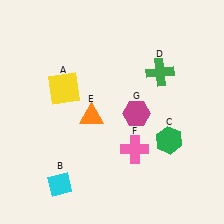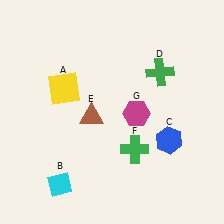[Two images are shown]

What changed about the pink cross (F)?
In Image 1, F is pink. In Image 2, it changed to green.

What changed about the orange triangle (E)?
In Image 1, E is orange. In Image 2, it changed to brown.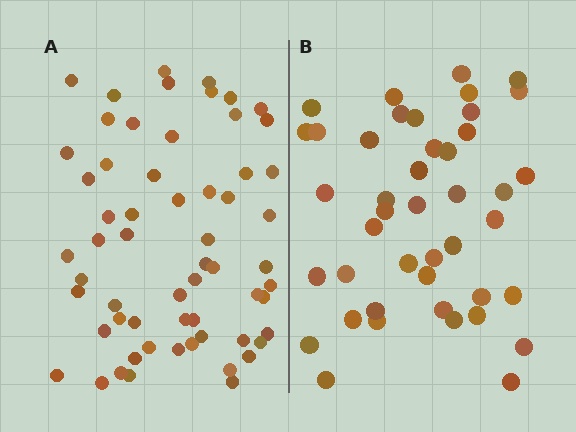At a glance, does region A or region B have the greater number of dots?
Region A (the left region) has more dots.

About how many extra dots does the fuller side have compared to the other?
Region A has approximately 15 more dots than region B.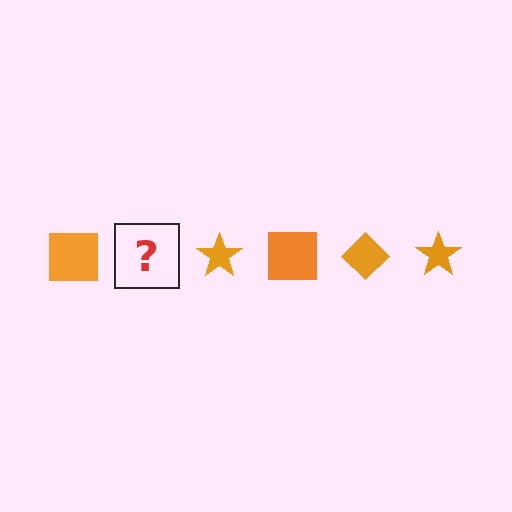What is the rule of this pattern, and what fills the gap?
The rule is that the pattern cycles through square, diamond, star shapes in orange. The gap should be filled with an orange diamond.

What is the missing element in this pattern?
The missing element is an orange diamond.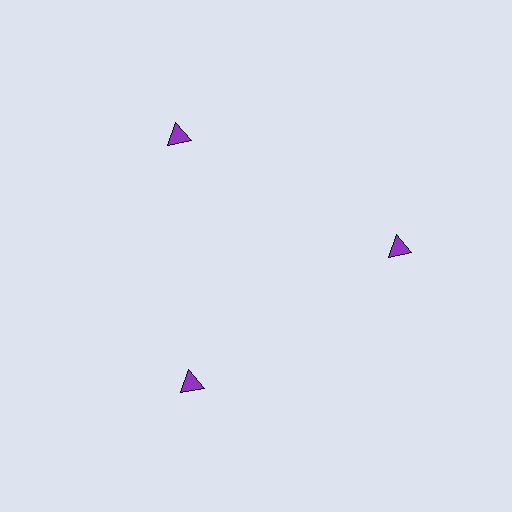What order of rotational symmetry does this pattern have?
This pattern has 3-fold rotational symmetry.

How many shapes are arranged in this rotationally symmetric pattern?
There are 3 shapes, arranged in 3 groups of 1.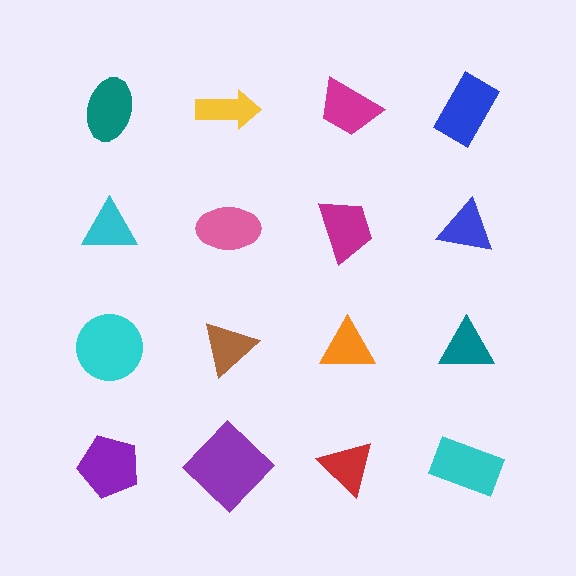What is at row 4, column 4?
A cyan rectangle.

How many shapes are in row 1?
4 shapes.